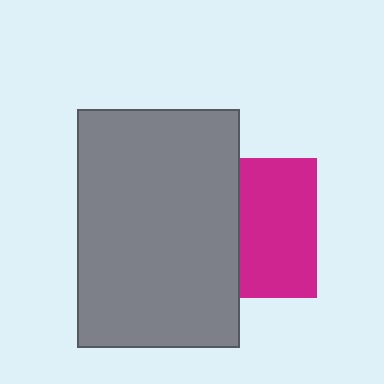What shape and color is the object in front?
The object in front is a gray rectangle.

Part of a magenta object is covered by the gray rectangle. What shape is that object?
It is a square.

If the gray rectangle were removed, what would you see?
You would see the complete magenta square.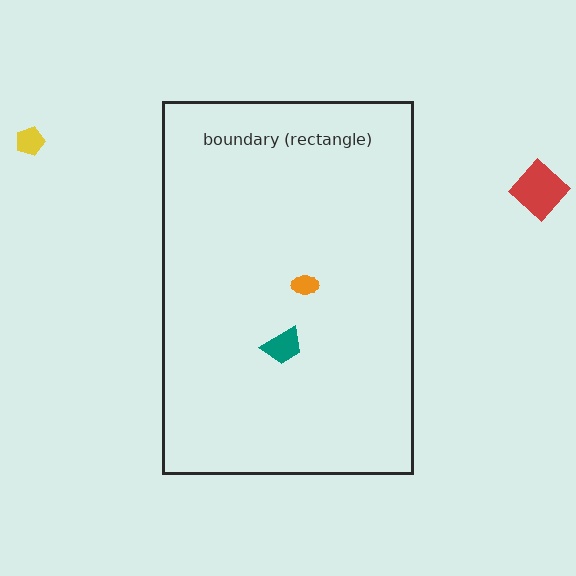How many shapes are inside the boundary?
2 inside, 2 outside.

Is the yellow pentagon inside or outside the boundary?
Outside.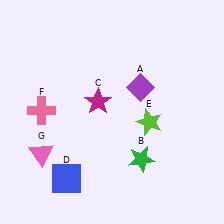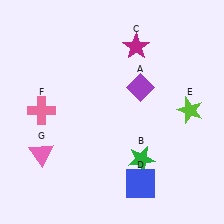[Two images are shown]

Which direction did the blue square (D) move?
The blue square (D) moved right.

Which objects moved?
The objects that moved are: the magenta star (C), the blue square (D), the lime star (E).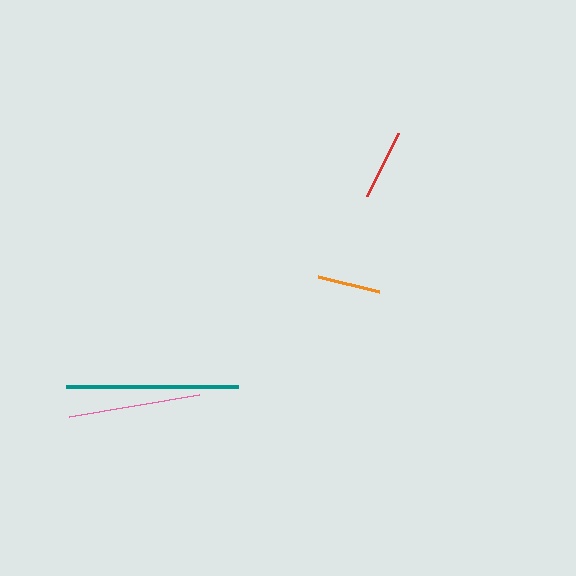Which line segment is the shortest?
The orange line is the shortest at approximately 63 pixels.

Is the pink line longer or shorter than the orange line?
The pink line is longer than the orange line.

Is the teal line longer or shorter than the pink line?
The teal line is longer than the pink line.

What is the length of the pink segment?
The pink segment is approximately 131 pixels long.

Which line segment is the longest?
The teal line is the longest at approximately 172 pixels.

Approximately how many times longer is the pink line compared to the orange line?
The pink line is approximately 2.1 times the length of the orange line.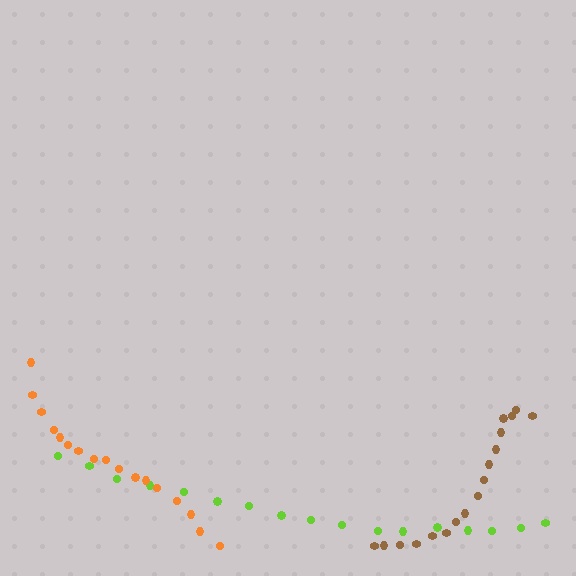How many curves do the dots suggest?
There are 3 distinct paths.